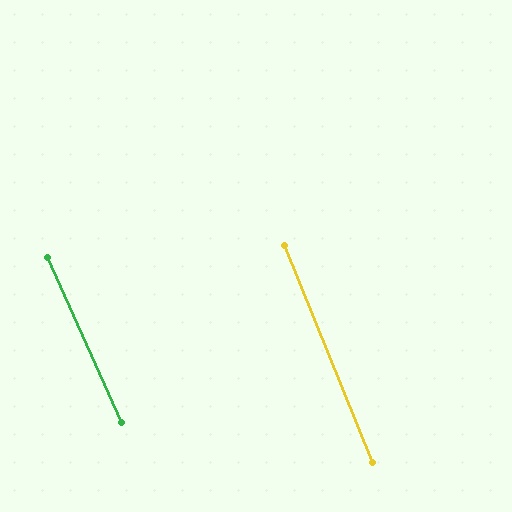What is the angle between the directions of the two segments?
Approximately 2 degrees.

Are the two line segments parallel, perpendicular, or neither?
Parallel — their directions differ by only 2.0°.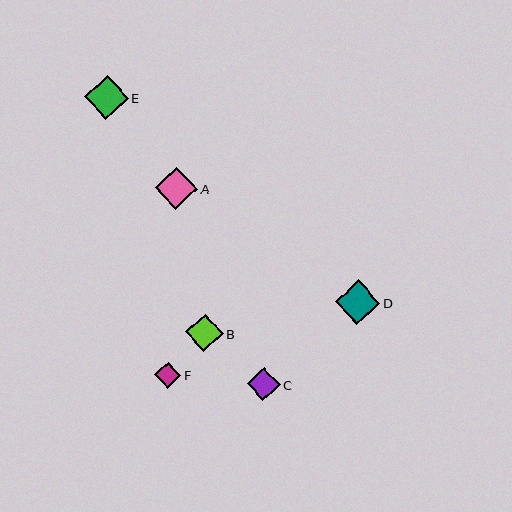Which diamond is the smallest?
Diamond F is the smallest with a size of approximately 26 pixels.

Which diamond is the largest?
Diamond D is the largest with a size of approximately 44 pixels.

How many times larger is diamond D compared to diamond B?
Diamond D is approximately 1.2 times the size of diamond B.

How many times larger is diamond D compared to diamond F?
Diamond D is approximately 1.7 times the size of diamond F.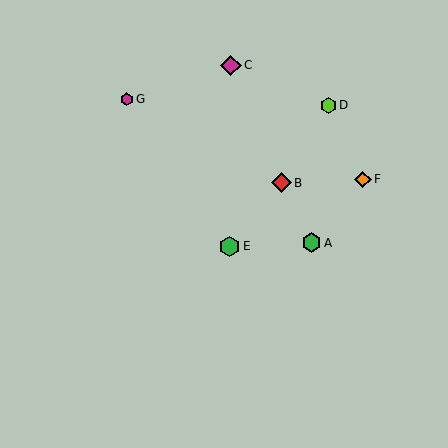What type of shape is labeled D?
Shape D is a lime hexagon.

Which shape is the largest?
The green hexagon (labeled E) is the largest.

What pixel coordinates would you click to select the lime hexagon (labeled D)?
Click at (328, 105) to select the lime hexagon D.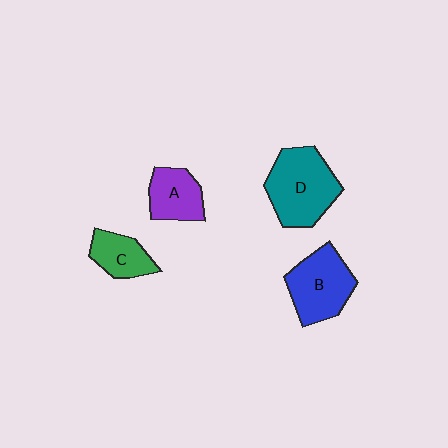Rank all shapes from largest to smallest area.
From largest to smallest: D (teal), B (blue), A (purple), C (green).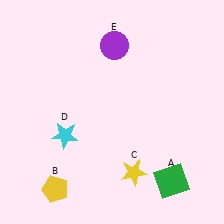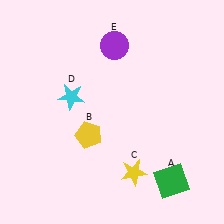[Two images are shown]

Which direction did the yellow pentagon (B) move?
The yellow pentagon (B) moved up.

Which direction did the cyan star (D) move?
The cyan star (D) moved up.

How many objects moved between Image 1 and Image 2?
2 objects moved between the two images.